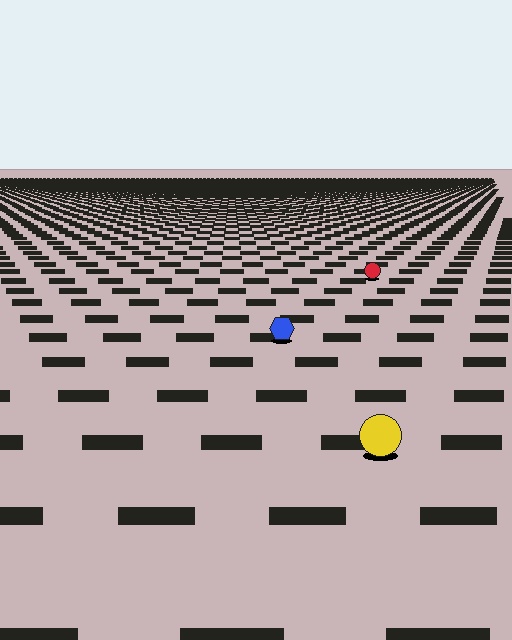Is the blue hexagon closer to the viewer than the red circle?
Yes. The blue hexagon is closer — you can tell from the texture gradient: the ground texture is coarser near it.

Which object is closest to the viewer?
The yellow circle is closest. The texture marks near it are larger and more spread out.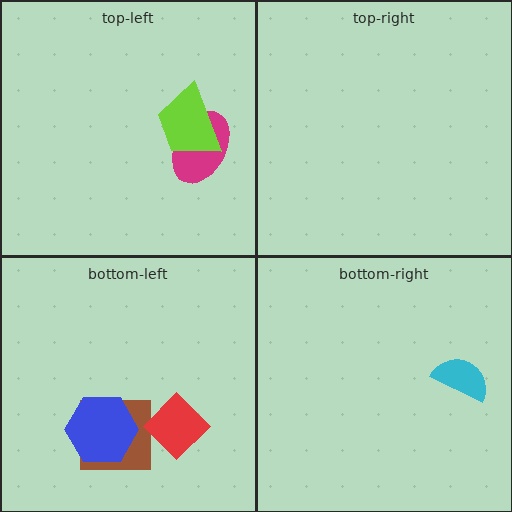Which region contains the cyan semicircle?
The bottom-right region.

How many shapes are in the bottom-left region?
3.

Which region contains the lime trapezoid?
The top-left region.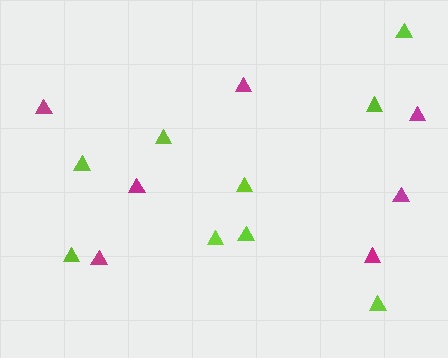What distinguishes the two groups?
There are 2 groups: one group of lime triangles (9) and one group of magenta triangles (7).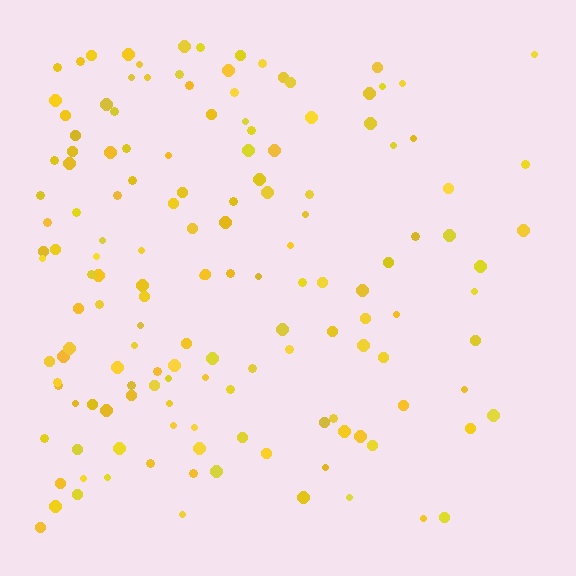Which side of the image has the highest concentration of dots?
The left.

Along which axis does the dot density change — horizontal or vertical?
Horizontal.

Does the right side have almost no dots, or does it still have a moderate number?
Still a moderate number, just noticeably fewer than the left.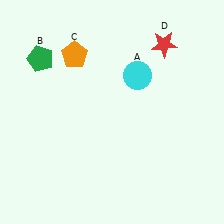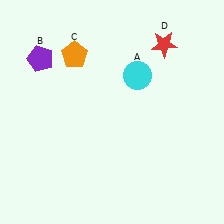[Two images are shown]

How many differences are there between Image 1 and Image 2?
There is 1 difference between the two images.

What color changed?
The pentagon (B) changed from green in Image 1 to purple in Image 2.